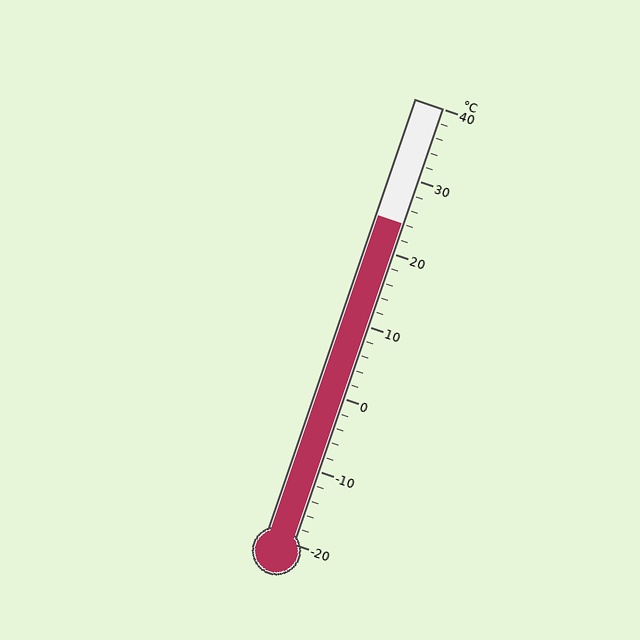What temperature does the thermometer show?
The thermometer shows approximately 24°C.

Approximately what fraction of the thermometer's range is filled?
The thermometer is filled to approximately 75% of its range.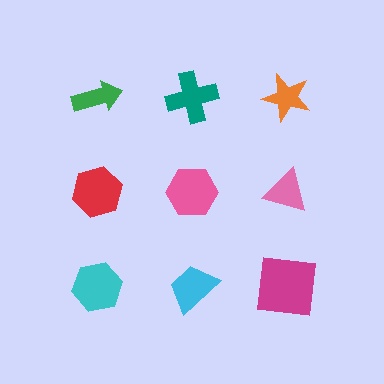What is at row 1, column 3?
An orange star.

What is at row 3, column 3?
A magenta square.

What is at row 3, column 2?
A cyan trapezoid.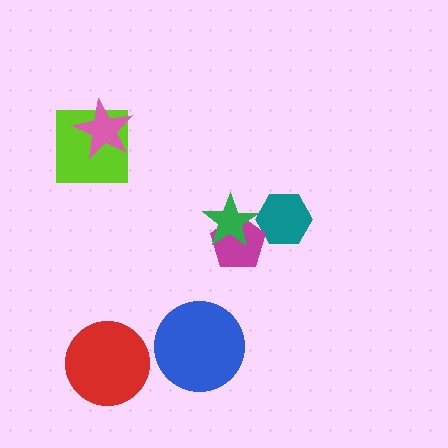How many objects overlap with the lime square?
1 object overlaps with the lime square.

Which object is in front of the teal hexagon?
The magenta pentagon is in front of the teal hexagon.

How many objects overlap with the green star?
1 object overlaps with the green star.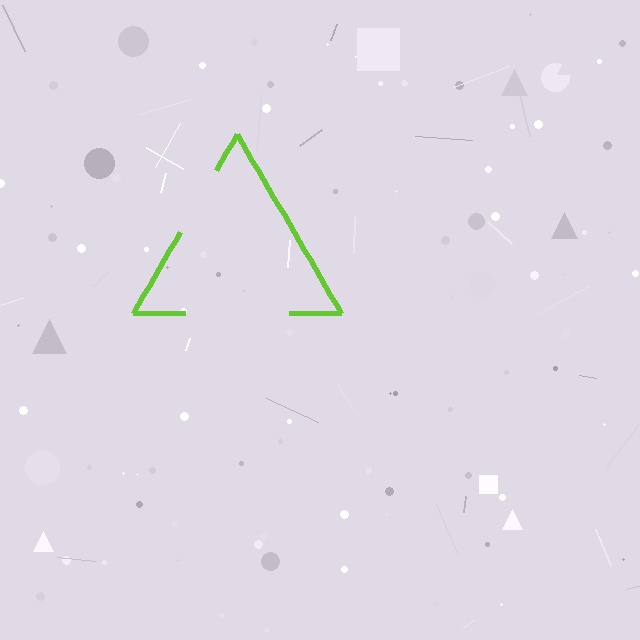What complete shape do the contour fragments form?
The contour fragments form a triangle.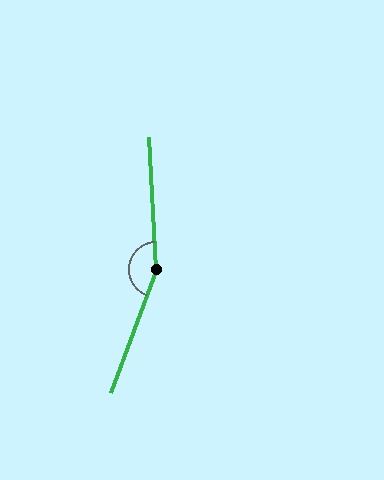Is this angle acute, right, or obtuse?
It is obtuse.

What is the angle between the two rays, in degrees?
Approximately 157 degrees.